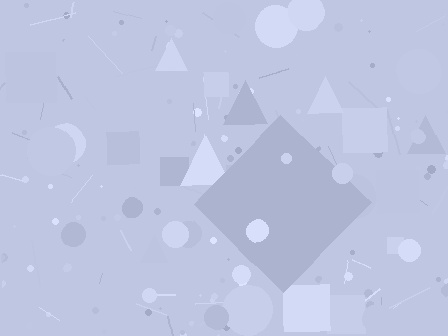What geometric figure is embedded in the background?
A diamond is embedded in the background.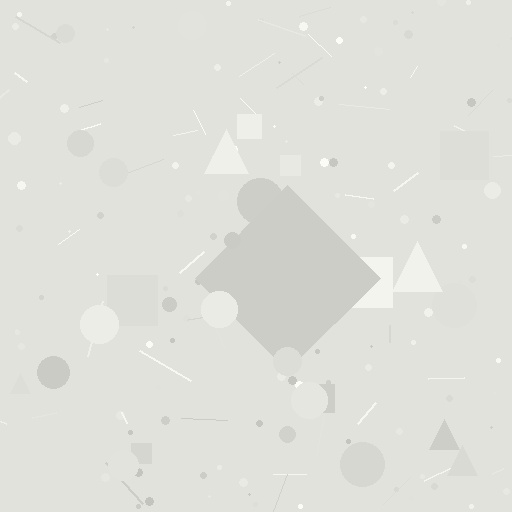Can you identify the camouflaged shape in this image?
The camouflaged shape is a diamond.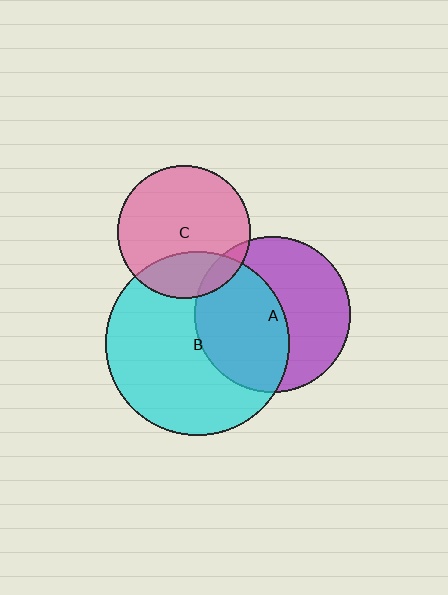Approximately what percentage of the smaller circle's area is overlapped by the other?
Approximately 50%.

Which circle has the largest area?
Circle B (cyan).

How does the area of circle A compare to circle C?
Approximately 1.4 times.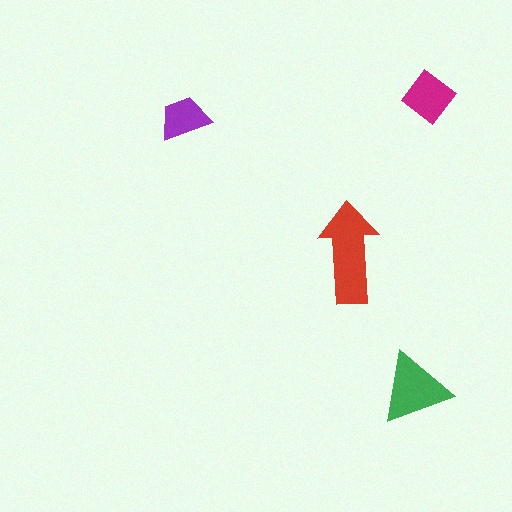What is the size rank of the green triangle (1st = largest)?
2nd.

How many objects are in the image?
There are 4 objects in the image.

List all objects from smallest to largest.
The purple trapezoid, the magenta diamond, the green triangle, the red arrow.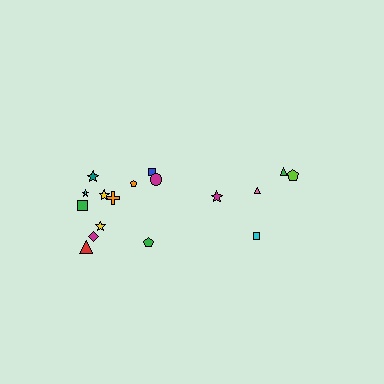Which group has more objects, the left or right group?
The left group.